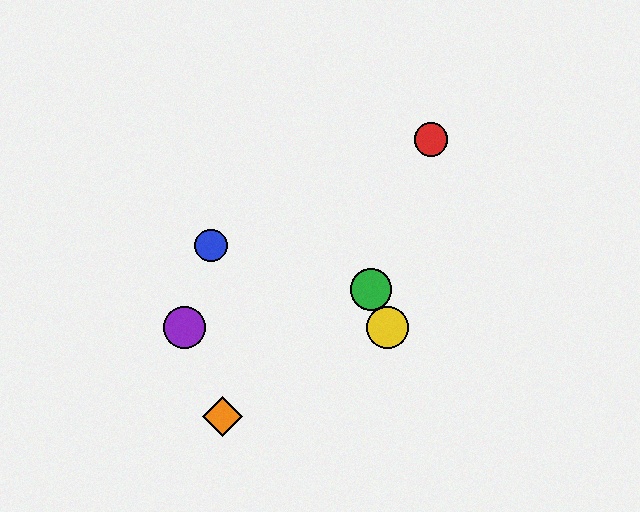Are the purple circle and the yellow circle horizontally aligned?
Yes, both are at y≈327.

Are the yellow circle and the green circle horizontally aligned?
No, the yellow circle is at y≈327 and the green circle is at y≈289.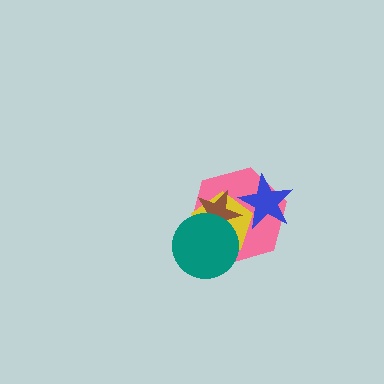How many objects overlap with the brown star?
3 objects overlap with the brown star.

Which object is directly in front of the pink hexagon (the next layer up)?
The yellow pentagon is directly in front of the pink hexagon.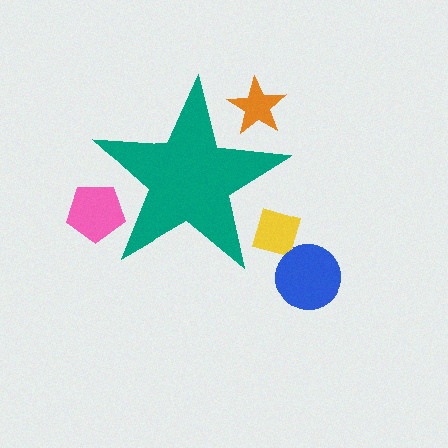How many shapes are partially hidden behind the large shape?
3 shapes are partially hidden.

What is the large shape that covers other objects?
A teal star.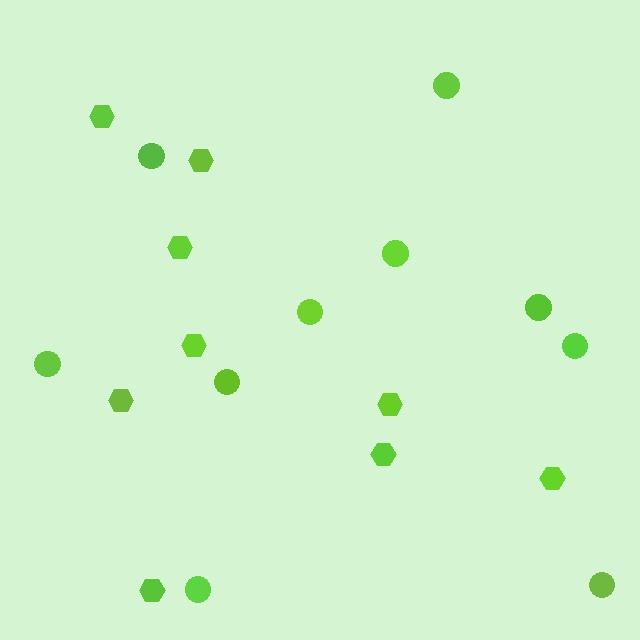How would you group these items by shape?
There are 2 groups: one group of hexagons (9) and one group of circles (10).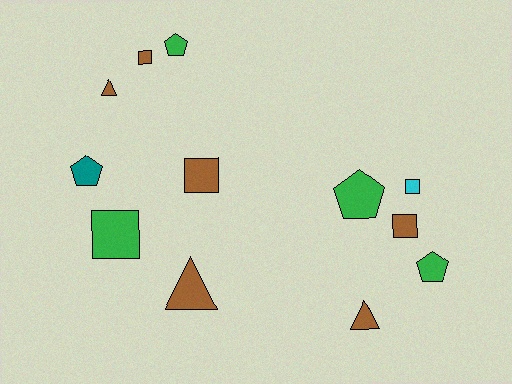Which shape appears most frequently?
Square, with 5 objects.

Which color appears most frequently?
Brown, with 6 objects.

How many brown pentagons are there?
There are no brown pentagons.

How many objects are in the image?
There are 12 objects.